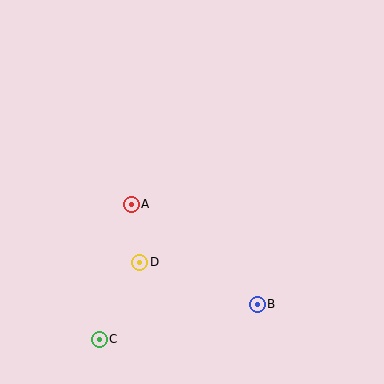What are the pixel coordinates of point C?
Point C is at (99, 339).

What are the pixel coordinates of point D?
Point D is at (140, 262).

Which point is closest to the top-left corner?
Point A is closest to the top-left corner.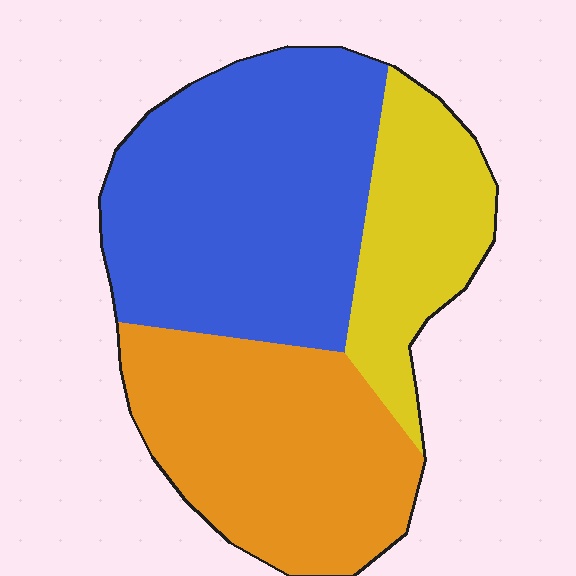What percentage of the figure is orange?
Orange takes up about one third (1/3) of the figure.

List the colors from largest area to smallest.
From largest to smallest: blue, orange, yellow.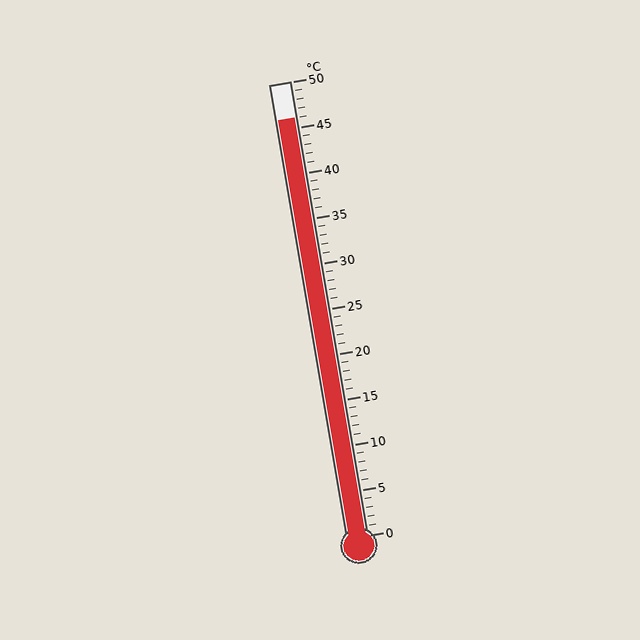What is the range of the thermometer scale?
The thermometer scale ranges from 0°C to 50°C.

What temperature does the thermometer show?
The thermometer shows approximately 46°C.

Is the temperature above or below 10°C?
The temperature is above 10°C.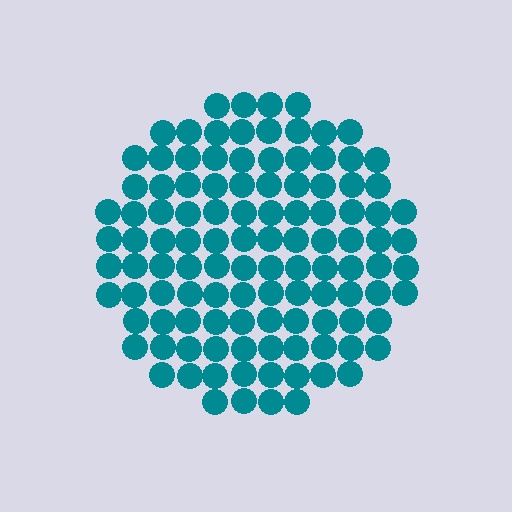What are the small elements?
The small elements are circles.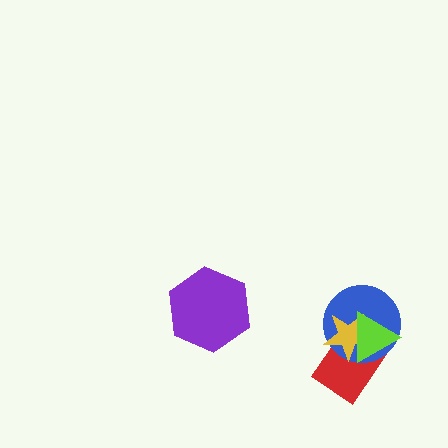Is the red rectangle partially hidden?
Yes, it is partially covered by another shape.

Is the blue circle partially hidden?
Yes, it is partially covered by another shape.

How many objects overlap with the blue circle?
3 objects overlap with the blue circle.